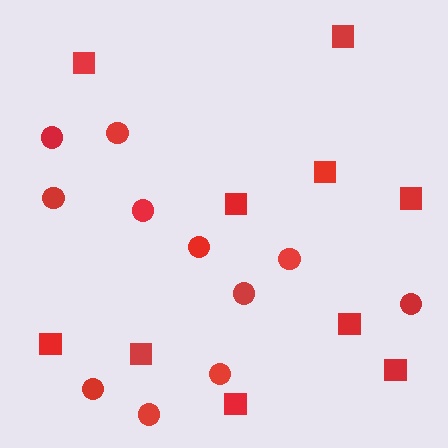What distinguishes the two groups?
There are 2 groups: one group of squares (10) and one group of circles (11).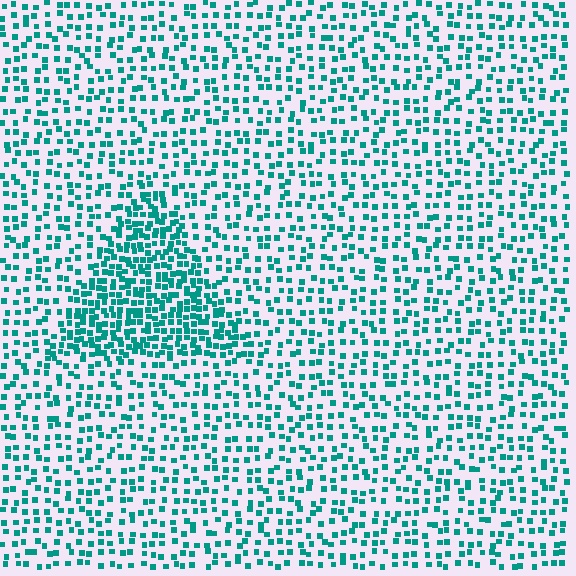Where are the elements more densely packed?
The elements are more densely packed inside the triangle boundary.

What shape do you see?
I see a triangle.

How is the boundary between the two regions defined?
The boundary is defined by a change in element density (approximately 2.1x ratio). All elements are the same color, size, and shape.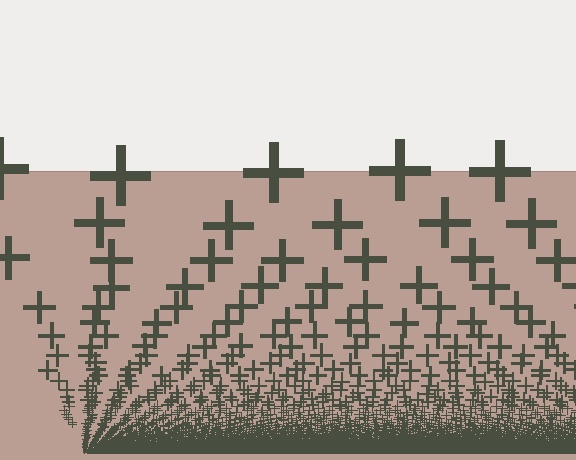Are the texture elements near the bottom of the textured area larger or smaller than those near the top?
Smaller. The gradient is inverted — elements near the bottom are smaller and denser.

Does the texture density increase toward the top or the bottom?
Density increases toward the bottom.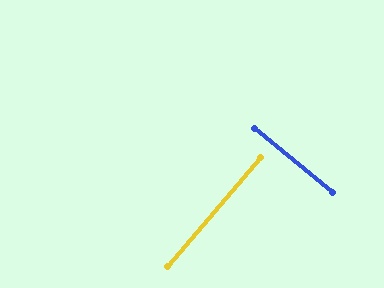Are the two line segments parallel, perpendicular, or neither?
Perpendicular — they meet at approximately 89°.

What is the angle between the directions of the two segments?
Approximately 89 degrees.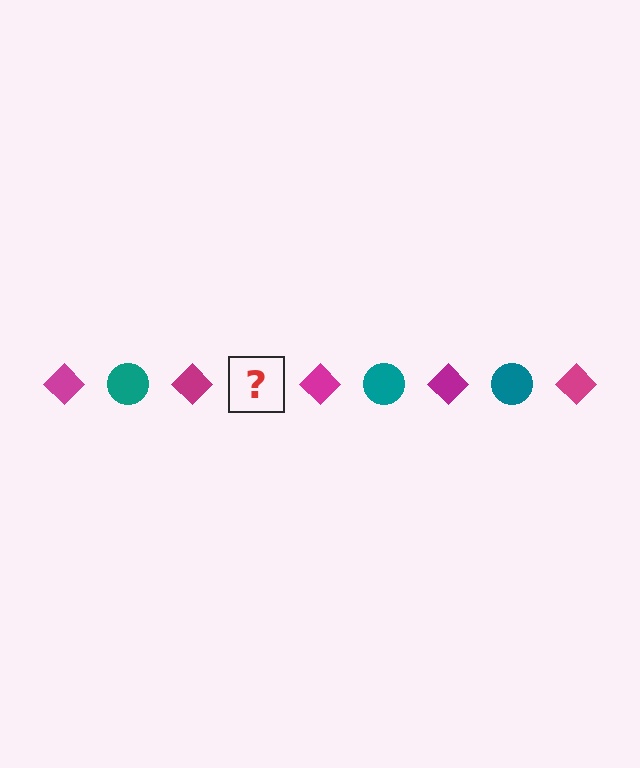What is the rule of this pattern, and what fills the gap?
The rule is that the pattern alternates between magenta diamond and teal circle. The gap should be filled with a teal circle.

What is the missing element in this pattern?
The missing element is a teal circle.